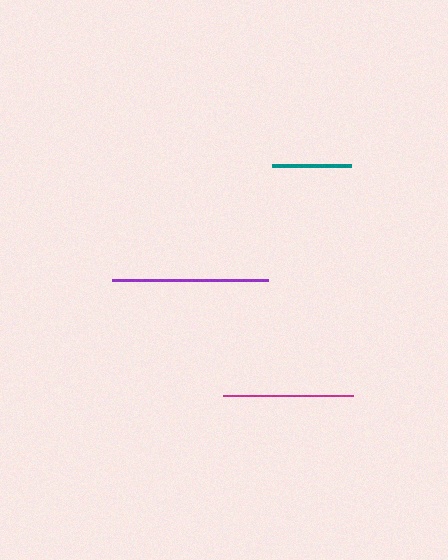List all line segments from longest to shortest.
From longest to shortest: purple, magenta, teal.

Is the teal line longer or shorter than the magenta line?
The magenta line is longer than the teal line.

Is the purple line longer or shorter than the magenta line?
The purple line is longer than the magenta line.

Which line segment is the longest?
The purple line is the longest at approximately 156 pixels.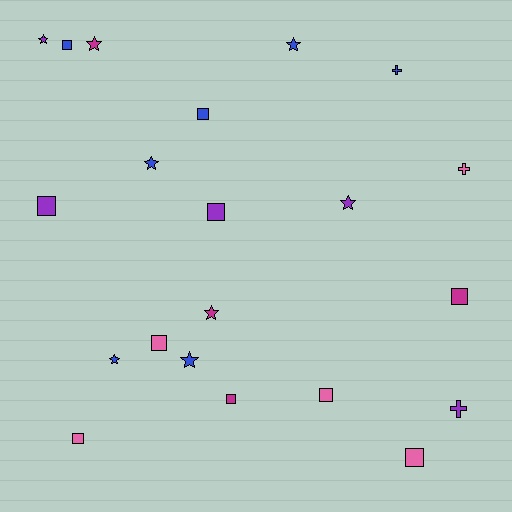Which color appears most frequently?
Blue, with 7 objects.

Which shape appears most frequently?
Square, with 10 objects.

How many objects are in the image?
There are 21 objects.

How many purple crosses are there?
There is 1 purple cross.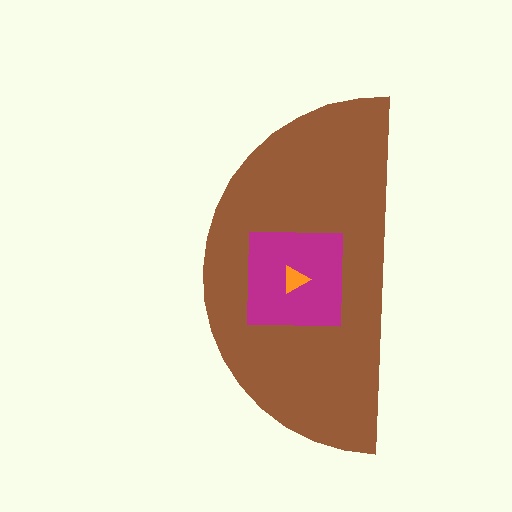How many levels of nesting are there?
3.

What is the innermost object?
The orange triangle.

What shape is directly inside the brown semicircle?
The magenta square.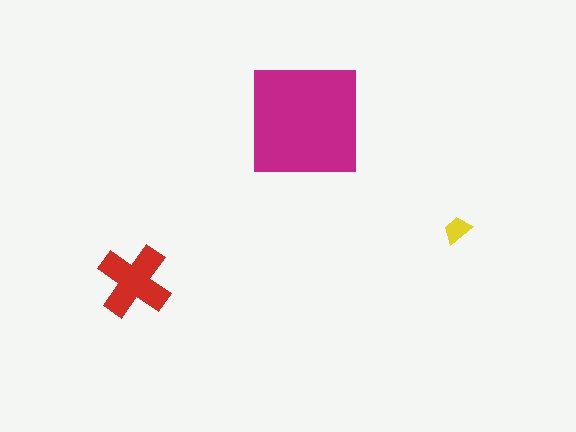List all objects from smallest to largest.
The yellow trapezoid, the red cross, the magenta square.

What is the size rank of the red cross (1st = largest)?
2nd.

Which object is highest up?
The magenta square is topmost.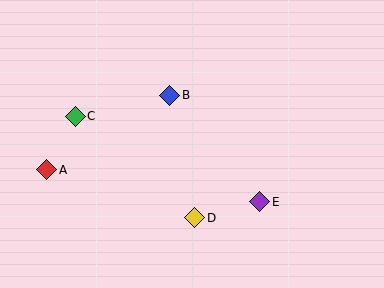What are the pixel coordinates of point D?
Point D is at (195, 218).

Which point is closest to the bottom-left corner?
Point A is closest to the bottom-left corner.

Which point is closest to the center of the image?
Point B at (169, 95) is closest to the center.